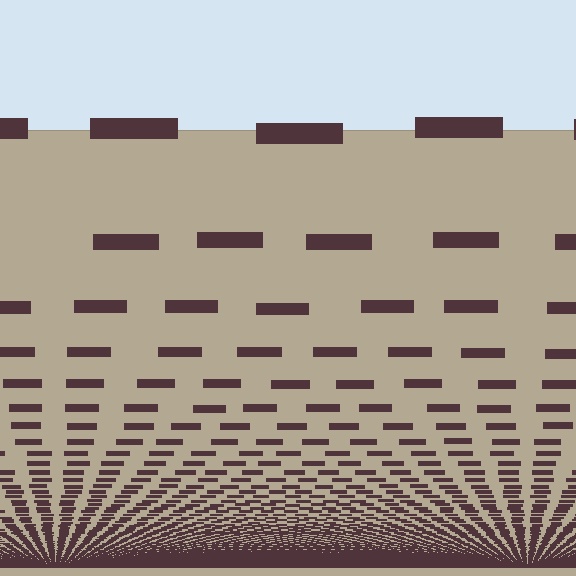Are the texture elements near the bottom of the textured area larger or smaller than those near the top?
Smaller. The gradient is inverted — elements near the bottom are smaller and denser.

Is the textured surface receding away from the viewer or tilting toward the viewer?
The surface appears to tilt toward the viewer. Texture elements get larger and sparser toward the top.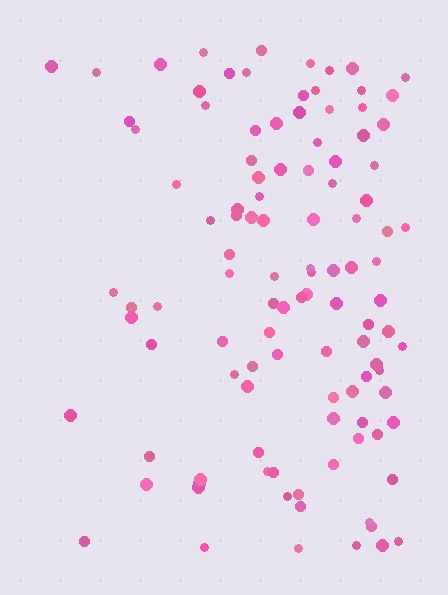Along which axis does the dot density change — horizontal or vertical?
Horizontal.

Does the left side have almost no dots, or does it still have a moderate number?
Still a moderate number, just noticeably fewer than the right.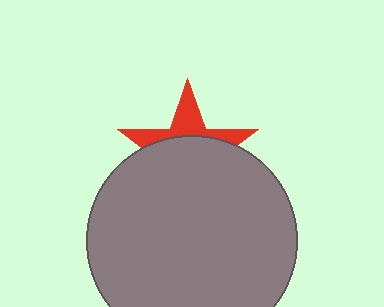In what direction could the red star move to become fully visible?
The red star could move up. That would shift it out from behind the gray circle entirely.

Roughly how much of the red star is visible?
A small part of it is visible (roughly 34%).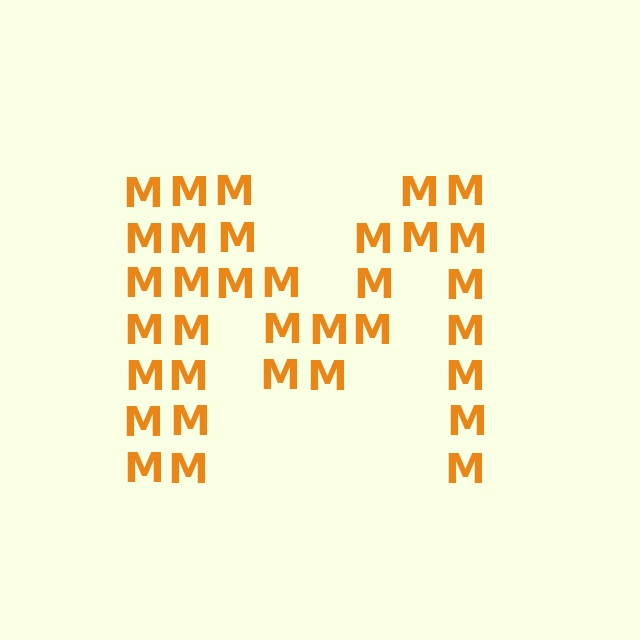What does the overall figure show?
The overall figure shows the letter M.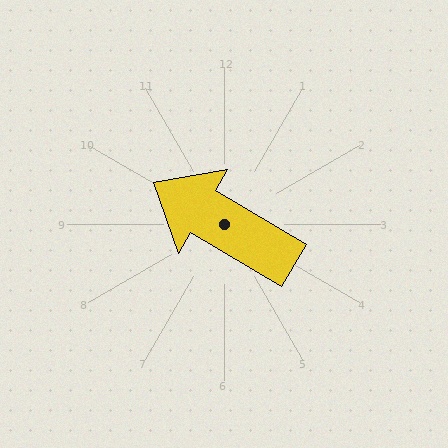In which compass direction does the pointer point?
Northwest.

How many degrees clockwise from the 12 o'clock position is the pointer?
Approximately 300 degrees.